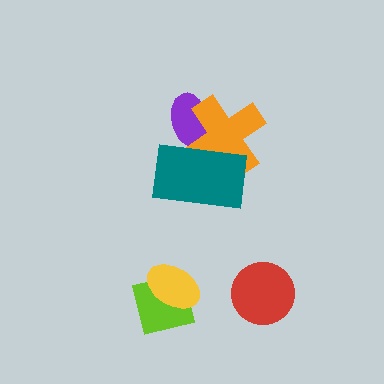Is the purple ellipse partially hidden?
Yes, it is partially covered by another shape.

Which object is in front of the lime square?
The yellow ellipse is in front of the lime square.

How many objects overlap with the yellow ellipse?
1 object overlaps with the yellow ellipse.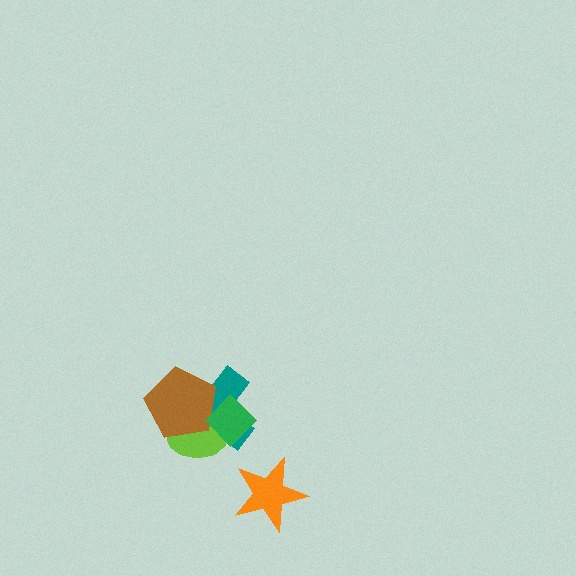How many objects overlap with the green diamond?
3 objects overlap with the green diamond.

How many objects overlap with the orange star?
0 objects overlap with the orange star.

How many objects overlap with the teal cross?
3 objects overlap with the teal cross.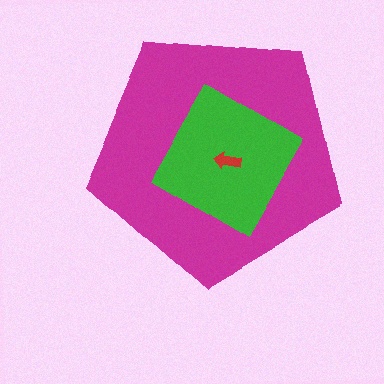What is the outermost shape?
The magenta pentagon.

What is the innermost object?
The red arrow.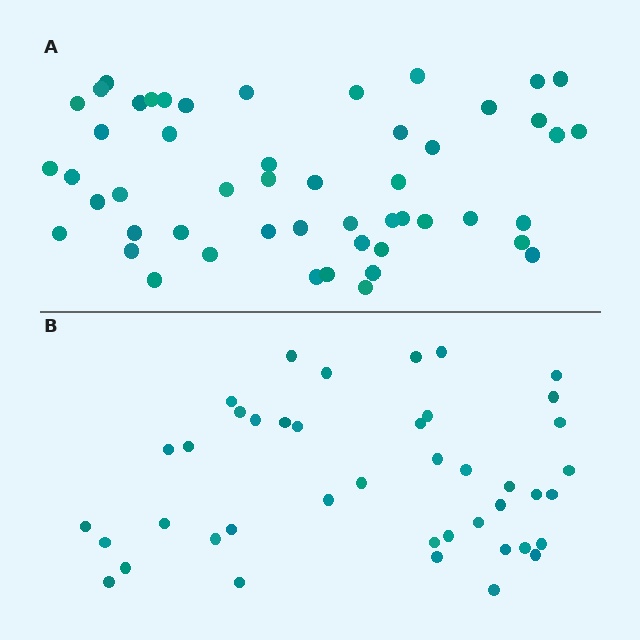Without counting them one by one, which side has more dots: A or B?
Region A (the top region) has more dots.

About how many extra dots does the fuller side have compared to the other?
Region A has roughly 8 or so more dots than region B.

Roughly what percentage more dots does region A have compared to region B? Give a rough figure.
About 20% more.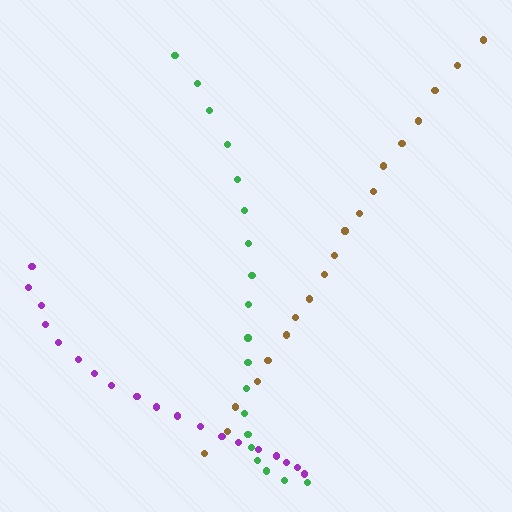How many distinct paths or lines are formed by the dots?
There are 3 distinct paths.